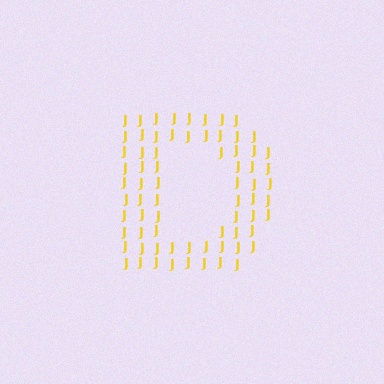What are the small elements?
The small elements are letter J's.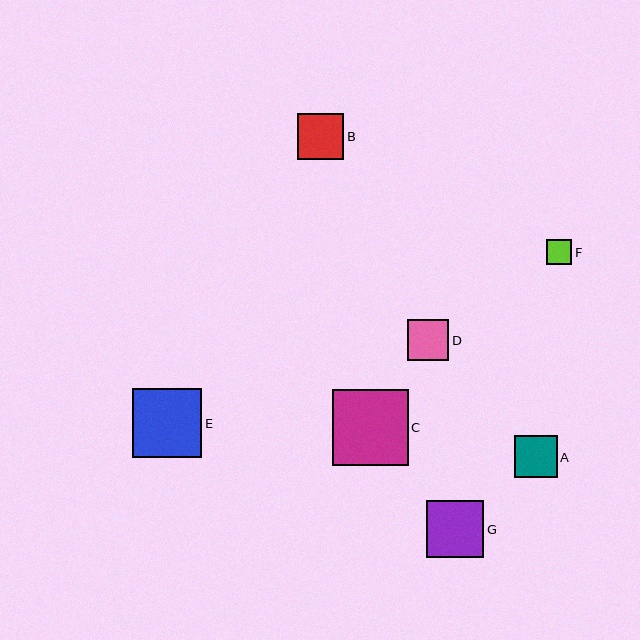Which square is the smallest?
Square F is the smallest with a size of approximately 25 pixels.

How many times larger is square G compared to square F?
Square G is approximately 2.3 times the size of square F.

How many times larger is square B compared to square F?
Square B is approximately 1.8 times the size of square F.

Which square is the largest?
Square C is the largest with a size of approximately 76 pixels.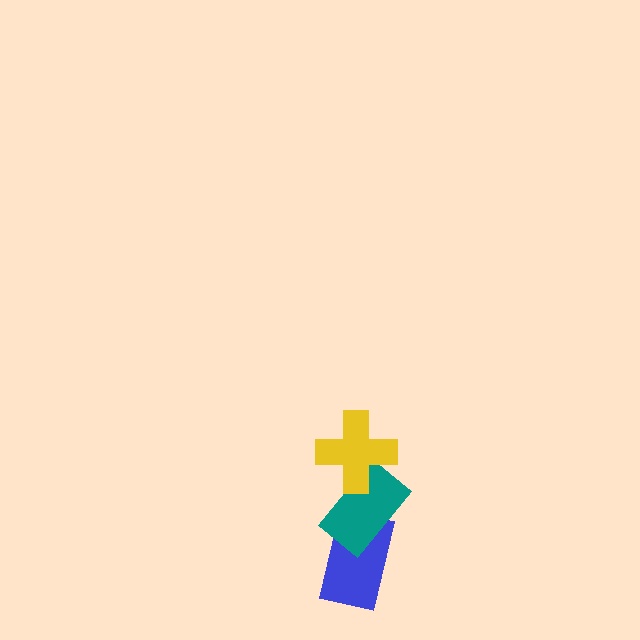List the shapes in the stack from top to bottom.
From top to bottom: the yellow cross, the teal rectangle, the blue rectangle.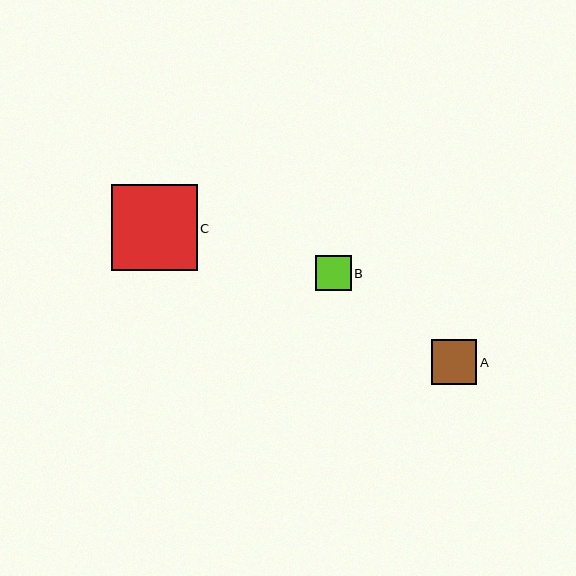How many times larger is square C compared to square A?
Square C is approximately 1.9 times the size of square A.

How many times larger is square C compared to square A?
Square C is approximately 1.9 times the size of square A.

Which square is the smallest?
Square B is the smallest with a size of approximately 35 pixels.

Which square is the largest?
Square C is the largest with a size of approximately 86 pixels.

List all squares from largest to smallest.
From largest to smallest: C, A, B.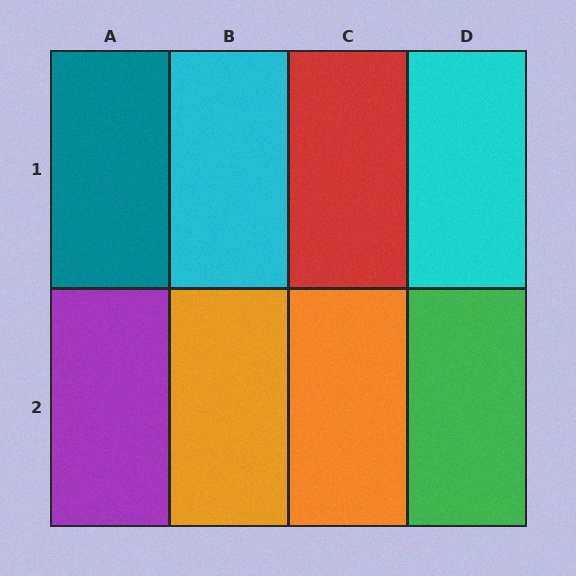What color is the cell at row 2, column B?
Orange.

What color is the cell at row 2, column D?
Green.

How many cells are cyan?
2 cells are cyan.